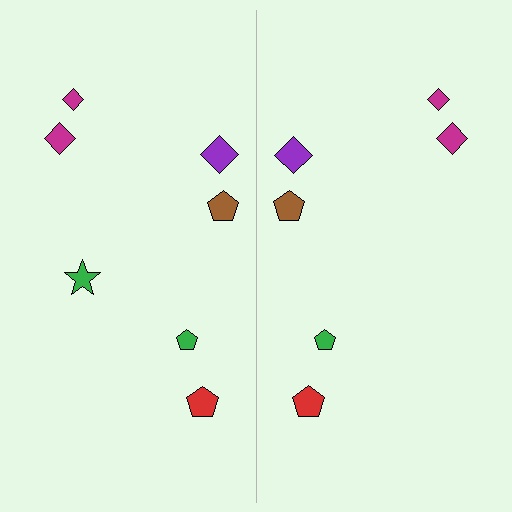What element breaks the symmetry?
A green star is missing from the right side.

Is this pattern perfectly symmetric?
No, the pattern is not perfectly symmetric. A green star is missing from the right side.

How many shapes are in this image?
There are 13 shapes in this image.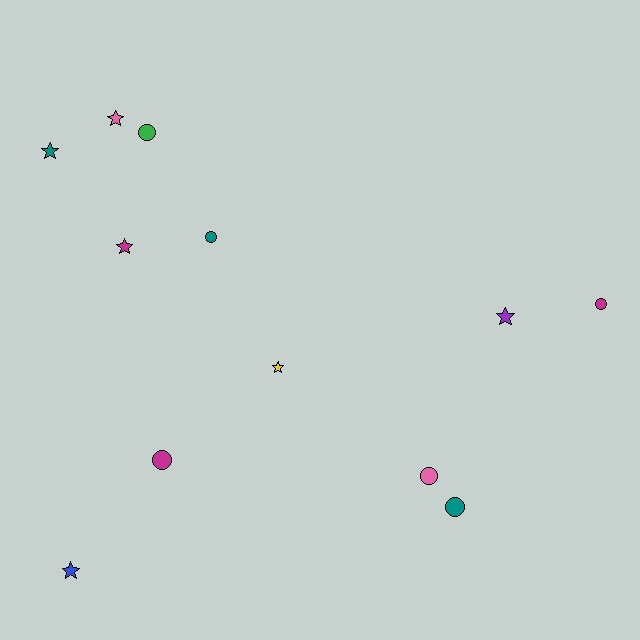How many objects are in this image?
There are 12 objects.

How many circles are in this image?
There are 6 circles.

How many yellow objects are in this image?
There is 1 yellow object.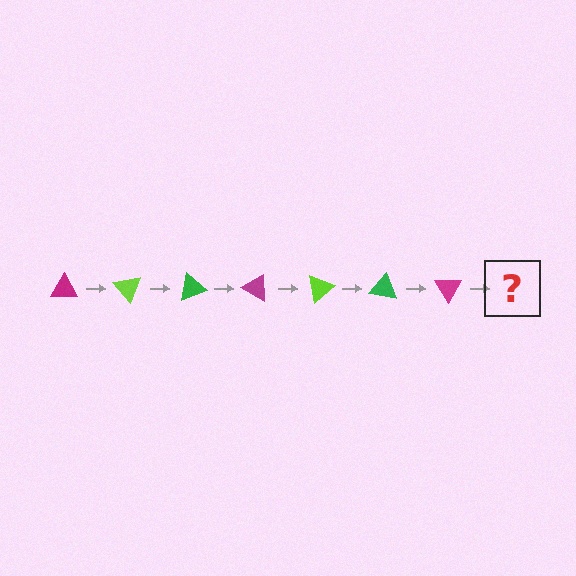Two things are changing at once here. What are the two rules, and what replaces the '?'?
The two rules are that it rotates 50 degrees each step and the color cycles through magenta, lime, and green. The '?' should be a lime triangle, rotated 350 degrees from the start.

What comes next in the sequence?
The next element should be a lime triangle, rotated 350 degrees from the start.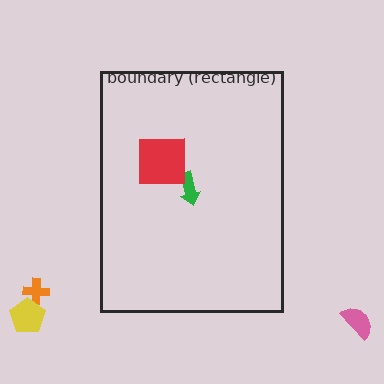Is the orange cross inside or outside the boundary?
Outside.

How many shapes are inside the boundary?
2 inside, 3 outside.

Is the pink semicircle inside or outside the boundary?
Outside.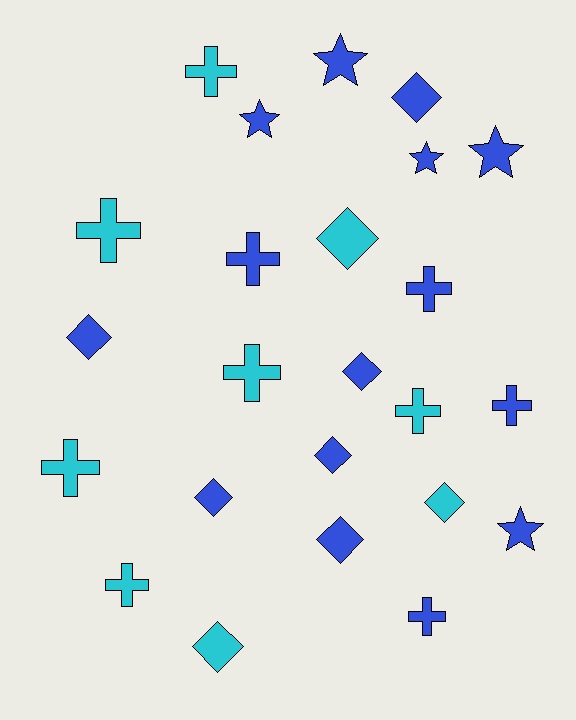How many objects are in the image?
There are 24 objects.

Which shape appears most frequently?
Cross, with 10 objects.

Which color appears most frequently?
Blue, with 15 objects.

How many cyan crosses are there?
There are 6 cyan crosses.